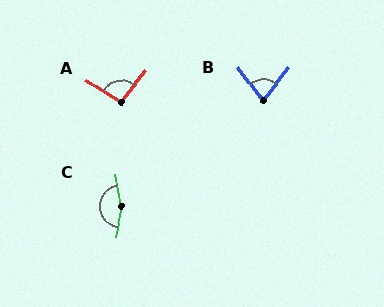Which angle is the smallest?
B, at approximately 75 degrees.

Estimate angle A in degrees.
Approximately 96 degrees.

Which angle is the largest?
C, at approximately 159 degrees.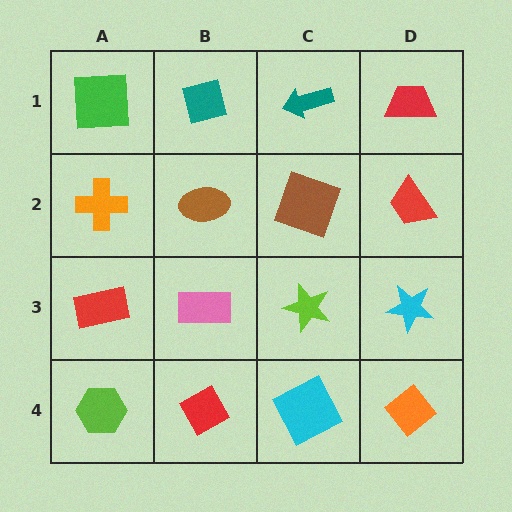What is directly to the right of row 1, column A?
A teal square.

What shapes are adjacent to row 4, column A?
A red rectangle (row 3, column A), a red diamond (row 4, column B).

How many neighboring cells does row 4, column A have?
2.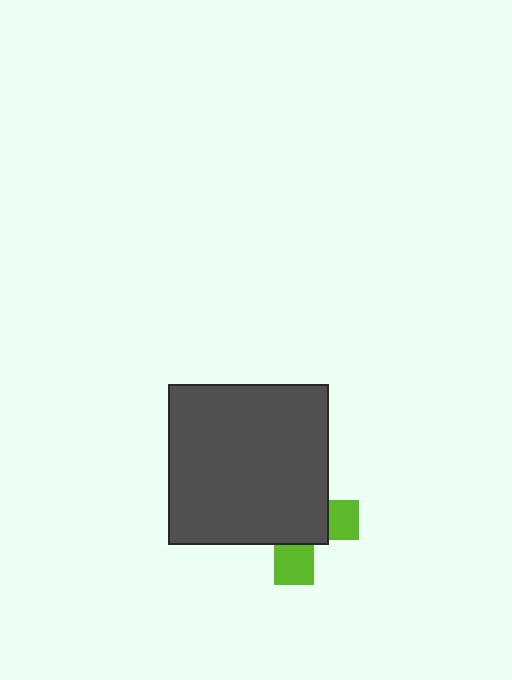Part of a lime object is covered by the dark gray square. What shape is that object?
It is a cross.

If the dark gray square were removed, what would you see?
You would see the complete lime cross.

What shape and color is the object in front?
The object in front is a dark gray square.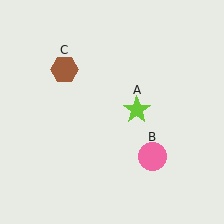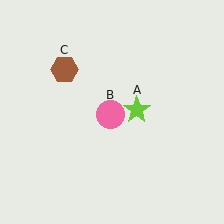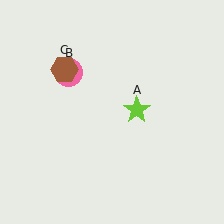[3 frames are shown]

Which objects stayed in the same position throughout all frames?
Lime star (object A) and brown hexagon (object C) remained stationary.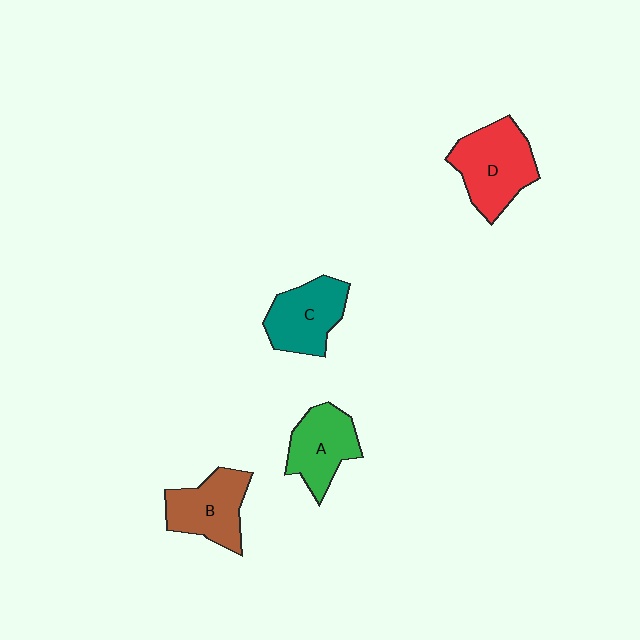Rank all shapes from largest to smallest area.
From largest to smallest: D (red), C (teal), B (brown), A (green).